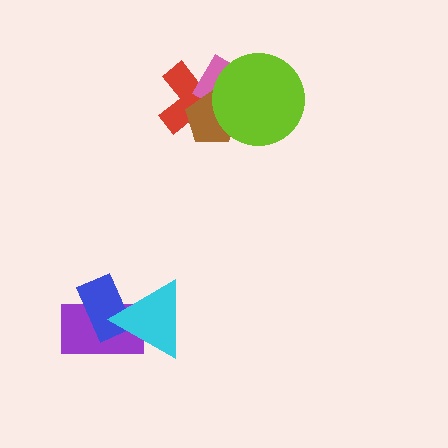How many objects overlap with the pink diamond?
3 objects overlap with the pink diamond.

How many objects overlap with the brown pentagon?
3 objects overlap with the brown pentagon.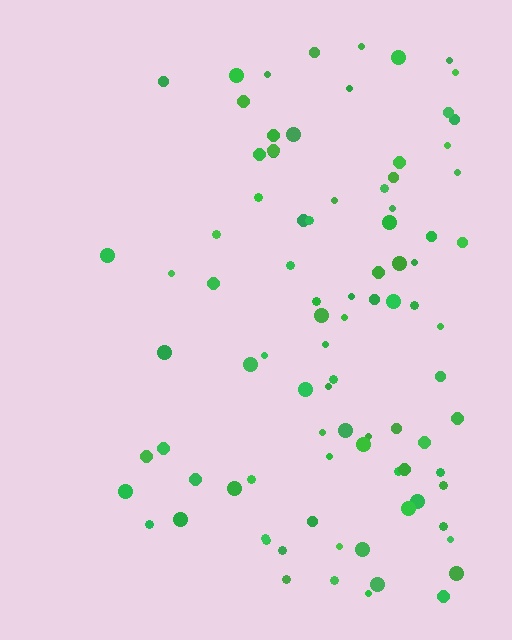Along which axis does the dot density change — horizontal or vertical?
Horizontal.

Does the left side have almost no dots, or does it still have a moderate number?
Still a moderate number, just noticeably fewer than the right.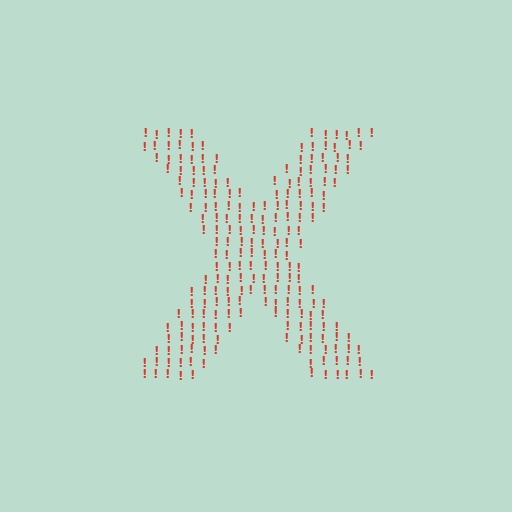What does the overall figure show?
The overall figure shows the letter X.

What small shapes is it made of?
It is made of small exclamation marks.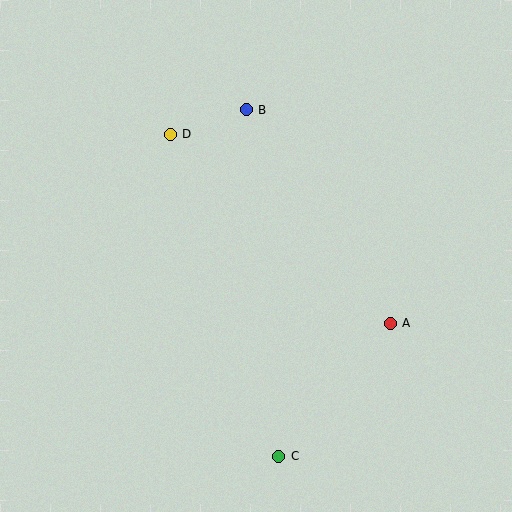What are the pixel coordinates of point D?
Point D is at (170, 134).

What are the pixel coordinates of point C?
Point C is at (279, 456).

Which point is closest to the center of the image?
Point B at (246, 110) is closest to the center.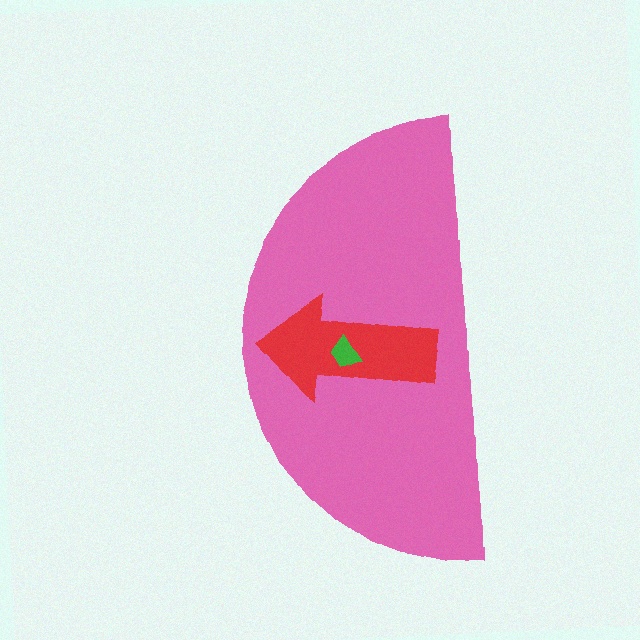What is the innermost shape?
The green trapezoid.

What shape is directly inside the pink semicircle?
The red arrow.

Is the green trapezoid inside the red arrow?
Yes.